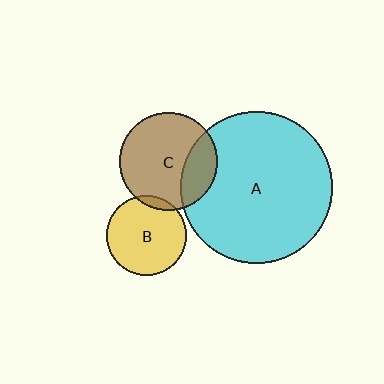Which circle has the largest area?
Circle A (cyan).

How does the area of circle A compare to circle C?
Approximately 2.4 times.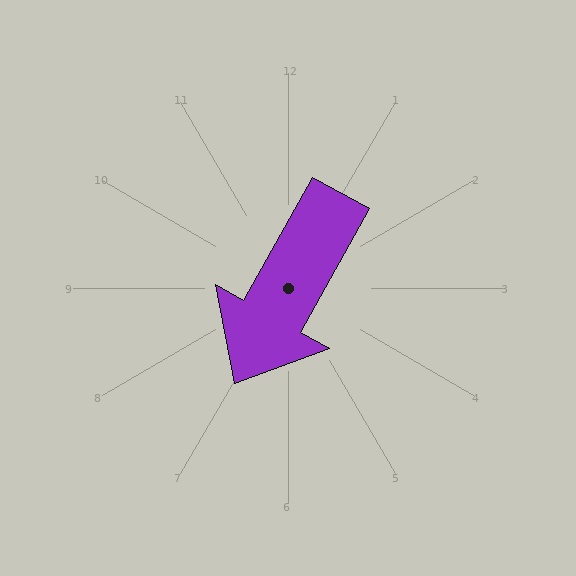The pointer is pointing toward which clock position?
Roughly 7 o'clock.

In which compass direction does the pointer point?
Southwest.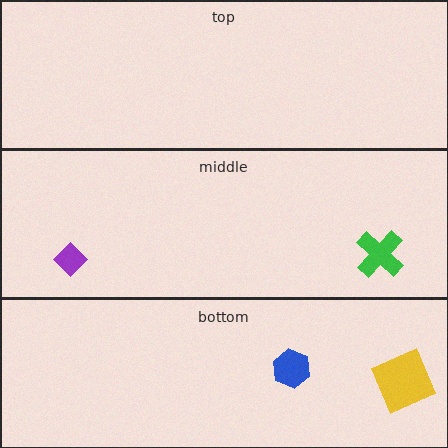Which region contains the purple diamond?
The middle region.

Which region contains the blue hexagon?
The bottom region.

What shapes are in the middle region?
The green cross, the purple diamond.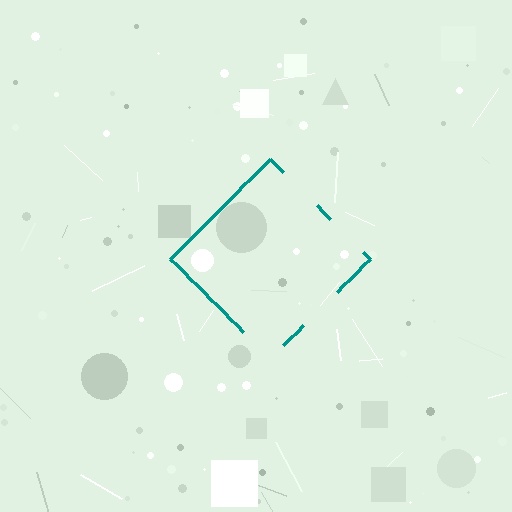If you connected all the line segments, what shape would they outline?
They would outline a diamond.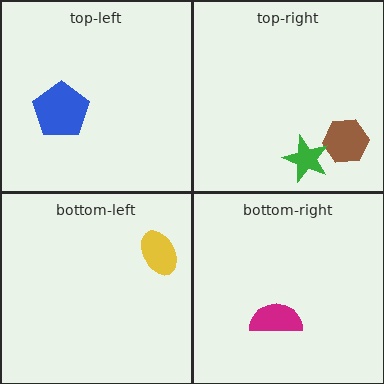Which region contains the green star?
The top-right region.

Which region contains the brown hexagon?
The top-right region.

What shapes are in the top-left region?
The blue pentagon.